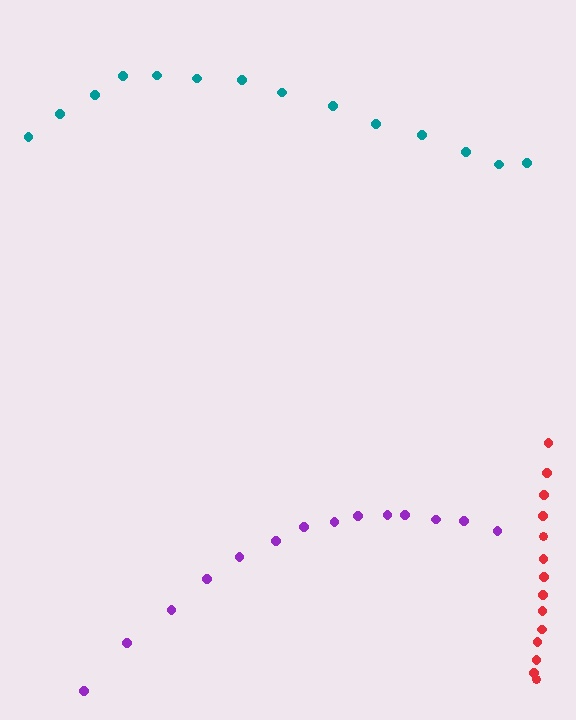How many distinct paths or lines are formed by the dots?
There are 3 distinct paths.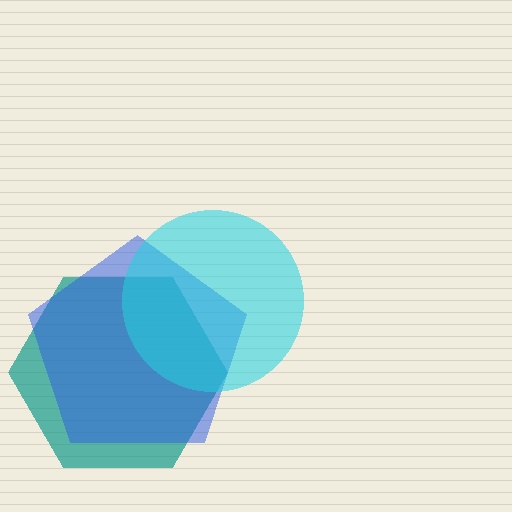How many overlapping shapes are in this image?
There are 3 overlapping shapes in the image.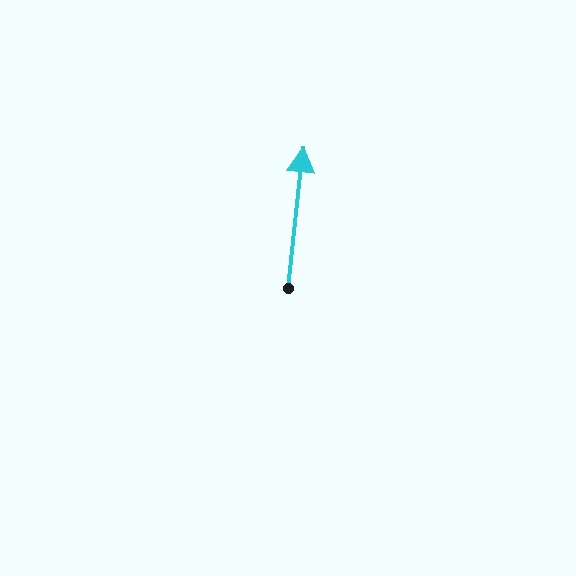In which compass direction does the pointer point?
North.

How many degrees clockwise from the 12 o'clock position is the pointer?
Approximately 6 degrees.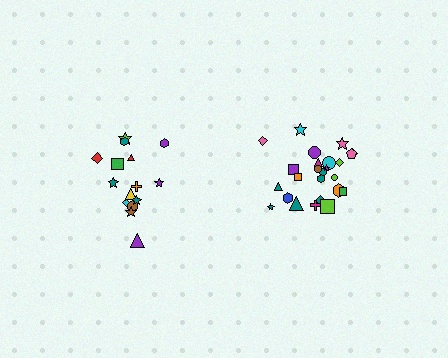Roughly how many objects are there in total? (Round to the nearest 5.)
Roughly 40 objects in total.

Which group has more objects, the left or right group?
The right group.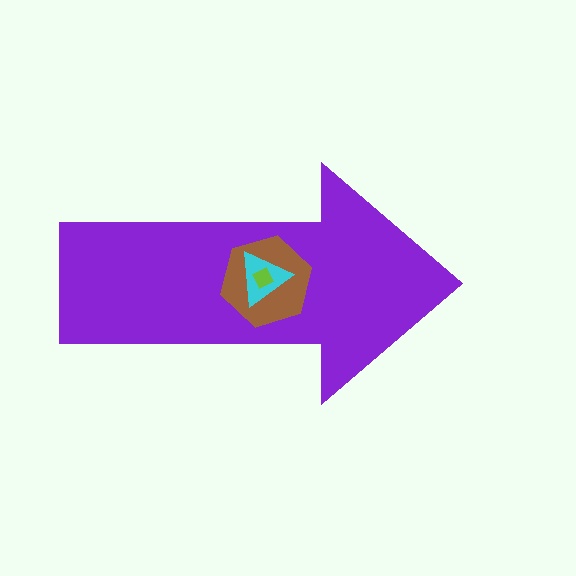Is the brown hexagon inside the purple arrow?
Yes.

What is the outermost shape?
The purple arrow.